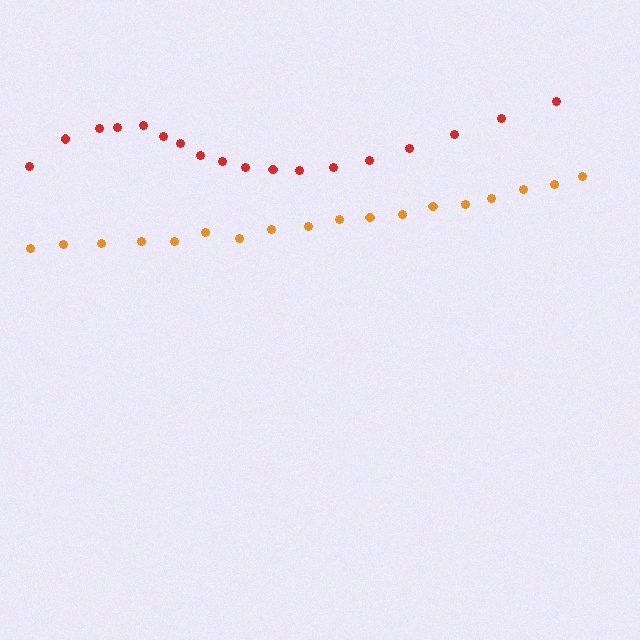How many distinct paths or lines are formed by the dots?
There are 2 distinct paths.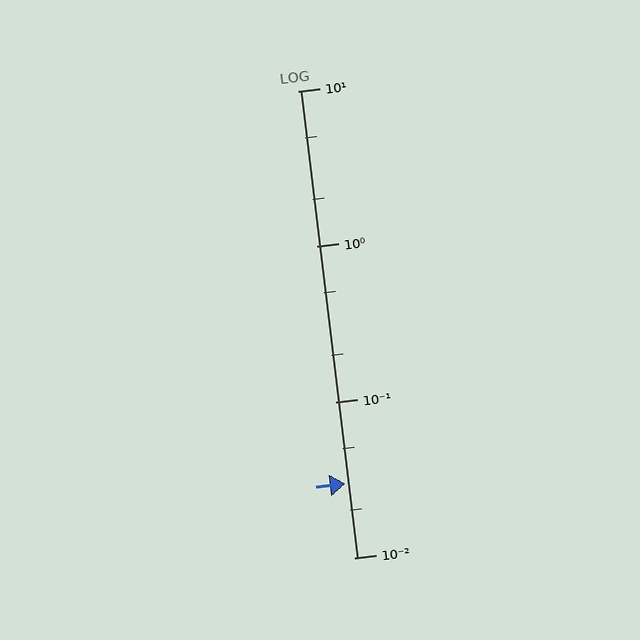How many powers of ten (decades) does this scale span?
The scale spans 3 decades, from 0.01 to 10.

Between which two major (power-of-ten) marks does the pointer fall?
The pointer is between 0.01 and 0.1.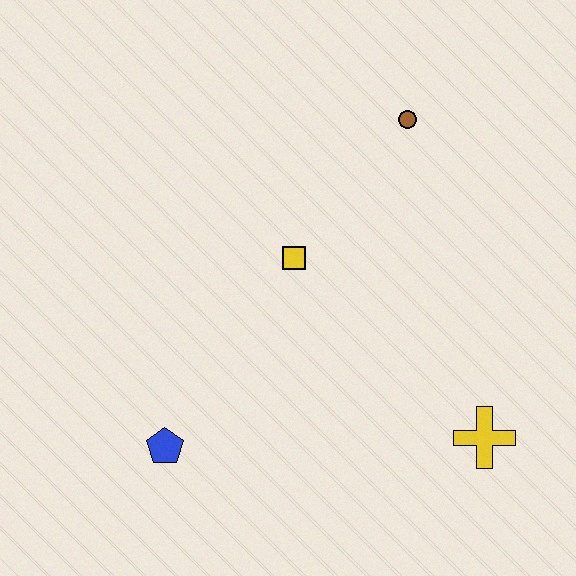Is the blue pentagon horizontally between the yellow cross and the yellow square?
No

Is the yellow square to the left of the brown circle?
Yes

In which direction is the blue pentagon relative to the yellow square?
The blue pentagon is below the yellow square.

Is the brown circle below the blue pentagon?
No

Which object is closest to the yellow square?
The brown circle is closest to the yellow square.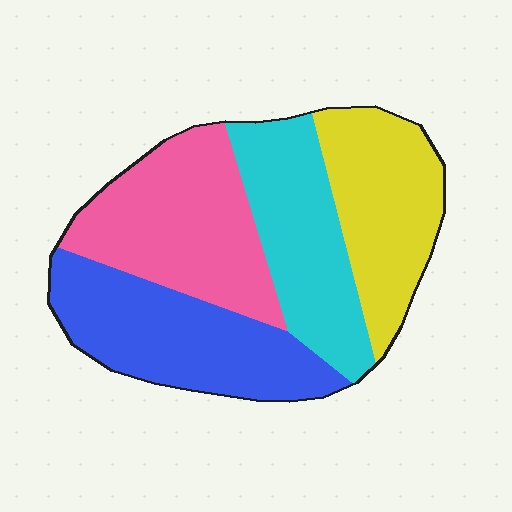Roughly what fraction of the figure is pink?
Pink covers 28% of the figure.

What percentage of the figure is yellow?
Yellow covers roughly 25% of the figure.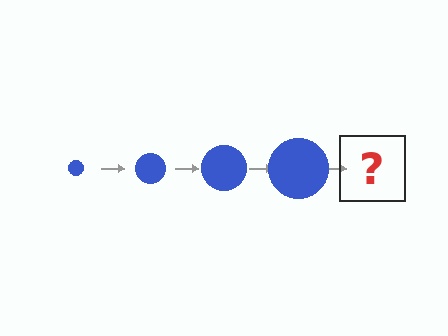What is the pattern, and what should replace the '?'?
The pattern is that the circle gets progressively larger each step. The '?' should be a blue circle, larger than the previous one.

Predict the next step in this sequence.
The next step is a blue circle, larger than the previous one.